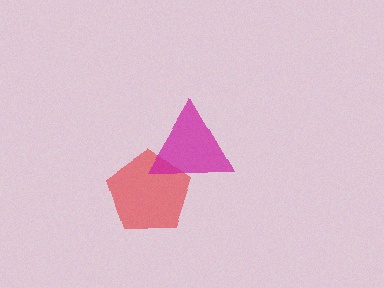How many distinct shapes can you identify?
There are 2 distinct shapes: a red pentagon, a magenta triangle.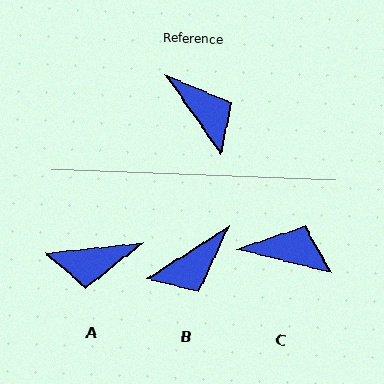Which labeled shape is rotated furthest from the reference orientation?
A, about 119 degrees away.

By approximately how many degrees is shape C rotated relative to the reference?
Approximately 41 degrees counter-clockwise.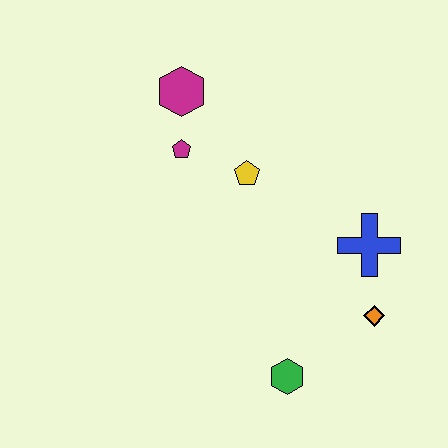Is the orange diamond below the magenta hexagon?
Yes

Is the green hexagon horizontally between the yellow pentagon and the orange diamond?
Yes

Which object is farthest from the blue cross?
The magenta hexagon is farthest from the blue cross.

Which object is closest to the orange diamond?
The blue cross is closest to the orange diamond.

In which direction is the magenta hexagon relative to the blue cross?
The magenta hexagon is to the left of the blue cross.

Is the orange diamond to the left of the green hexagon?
No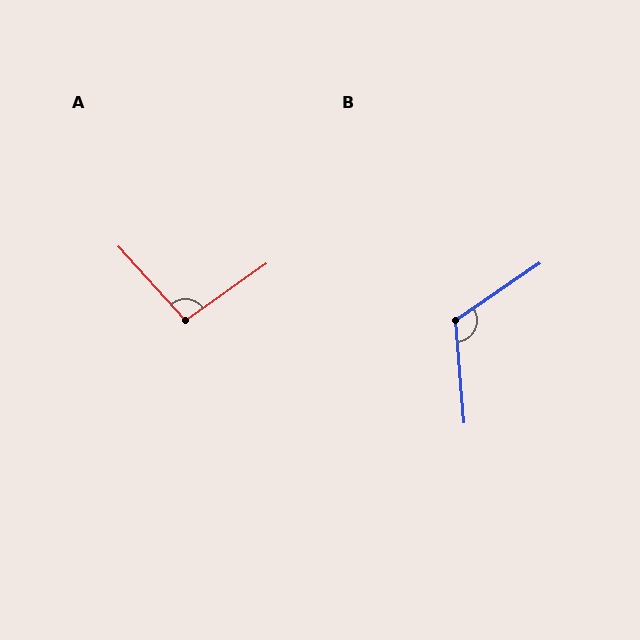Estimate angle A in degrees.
Approximately 97 degrees.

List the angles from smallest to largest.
A (97°), B (120°).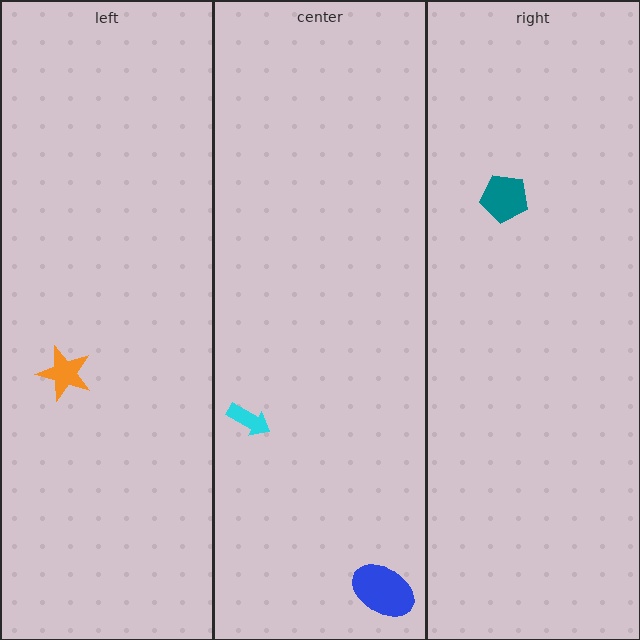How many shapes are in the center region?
2.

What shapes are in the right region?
The teal pentagon.